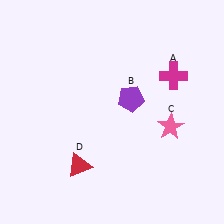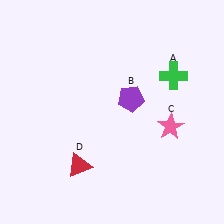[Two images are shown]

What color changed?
The cross (A) changed from magenta in Image 1 to green in Image 2.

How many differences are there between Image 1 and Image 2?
There is 1 difference between the two images.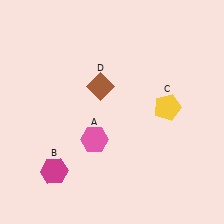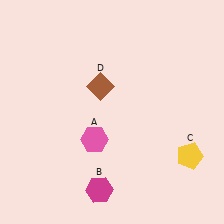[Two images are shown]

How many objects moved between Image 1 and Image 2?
2 objects moved between the two images.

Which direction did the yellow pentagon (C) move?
The yellow pentagon (C) moved down.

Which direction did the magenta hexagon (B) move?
The magenta hexagon (B) moved right.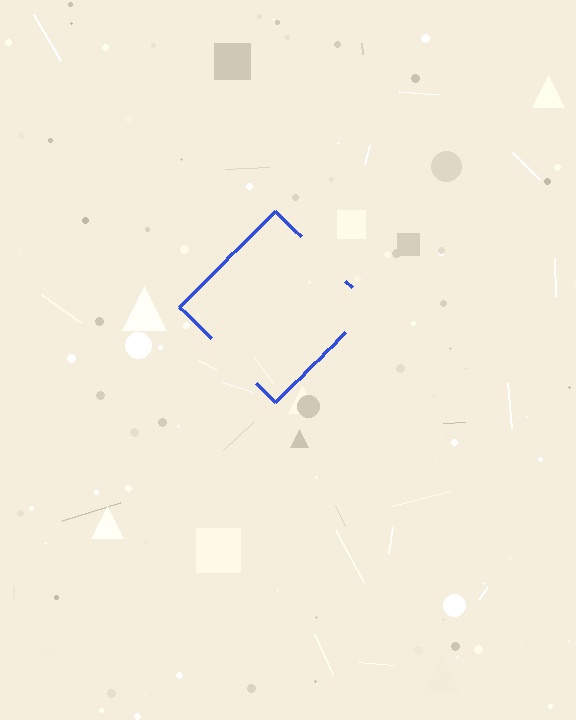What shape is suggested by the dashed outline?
The dashed outline suggests a diamond.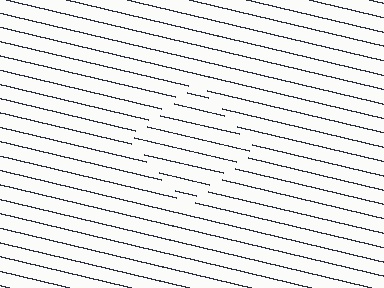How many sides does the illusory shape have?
4 sides — the line-ends trace a square.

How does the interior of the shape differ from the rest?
The interior of the shape contains the same grating, shifted by half a period — the contour is defined by the phase discontinuity where line-ends from the inner and outer gratings abut.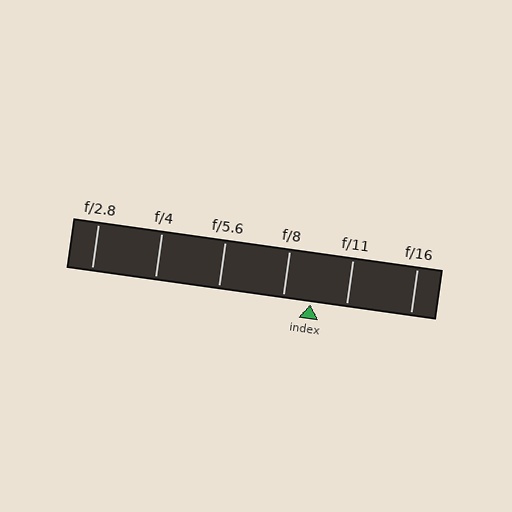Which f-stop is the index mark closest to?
The index mark is closest to f/8.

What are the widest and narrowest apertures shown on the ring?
The widest aperture shown is f/2.8 and the narrowest is f/16.